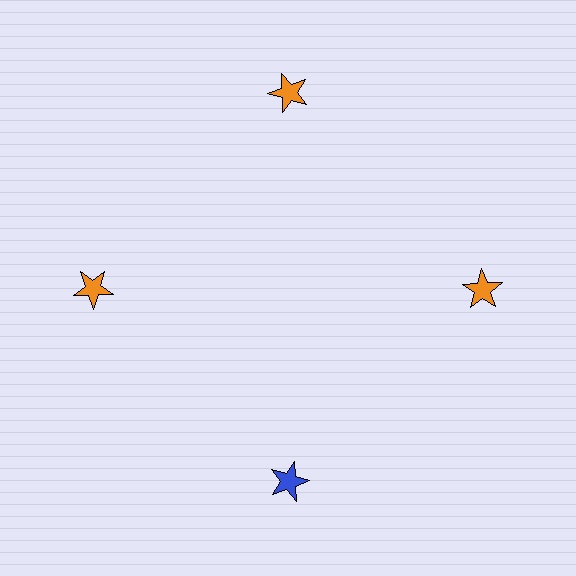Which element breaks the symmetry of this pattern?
The blue star at roughly the 6 o'clock position breaks the symmetry. All other shapes are orange stars.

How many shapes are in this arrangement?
There are 4 shapes arranged in a ring pattern.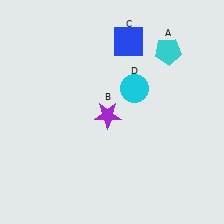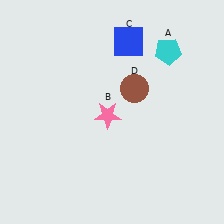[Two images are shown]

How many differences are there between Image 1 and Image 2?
There are 2 differences between the two images.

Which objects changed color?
B changed from purple to pink. D changed from cyan to brown.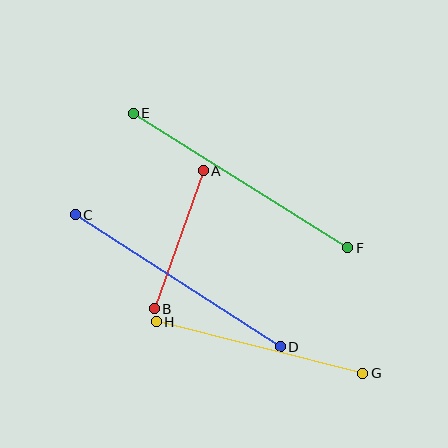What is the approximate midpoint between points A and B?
The midpoint is at approximately (179, 240) pixels.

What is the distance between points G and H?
The distance is approximately 213 pixels.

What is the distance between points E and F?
The distance is approximately 253 pixels.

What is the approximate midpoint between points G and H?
The midpoint is at approximately (260, 347) pixels.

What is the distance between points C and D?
The distance is approximately 244 pixels.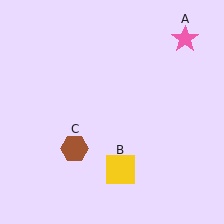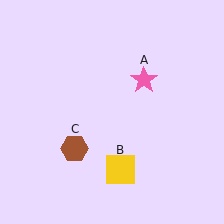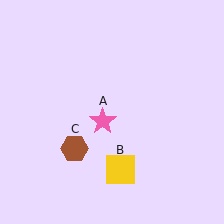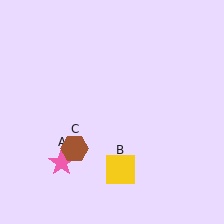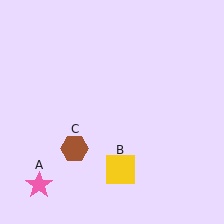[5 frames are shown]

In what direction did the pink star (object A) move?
The pink star (object A) moved down and to the left.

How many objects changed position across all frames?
1 object changed position: pink star (object A).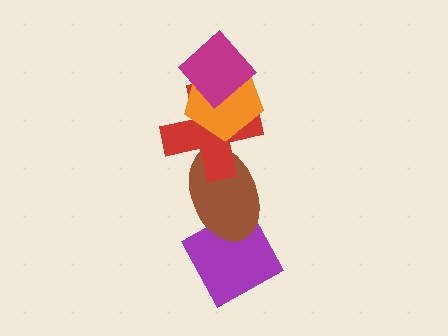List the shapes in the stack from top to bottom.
From top to bottom: the magenta diamond, the orange pentagon, the red cross, the brown ellipse, the purple diamond.